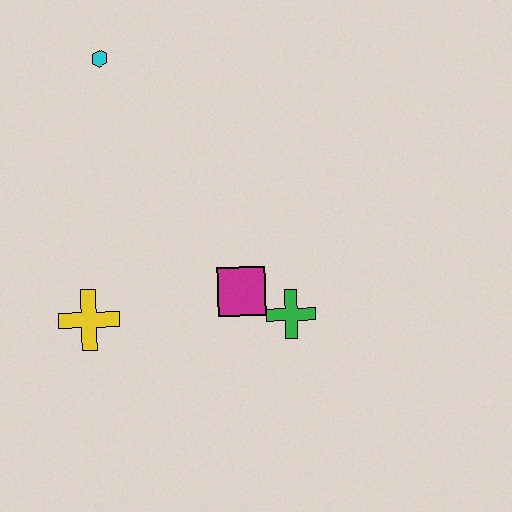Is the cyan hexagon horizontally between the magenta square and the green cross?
No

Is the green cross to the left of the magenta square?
No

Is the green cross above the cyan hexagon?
No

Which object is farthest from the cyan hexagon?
The green cross is farthest from the cyan hexagon.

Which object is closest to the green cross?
The magenta square is closest to the green cross.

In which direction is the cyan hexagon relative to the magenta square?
The cyan hexagon is above the magenta square.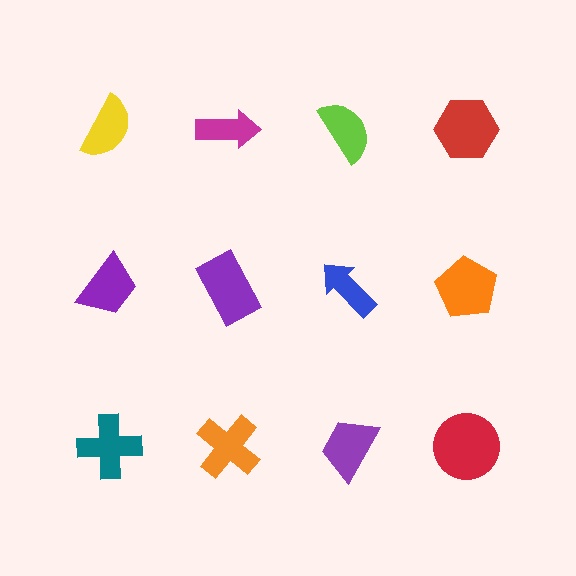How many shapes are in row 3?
4 shapes.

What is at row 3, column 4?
A red circle.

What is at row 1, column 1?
A yellow semicircle.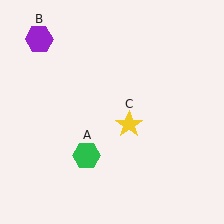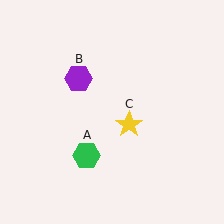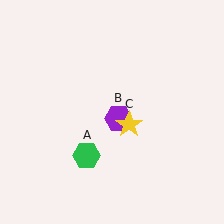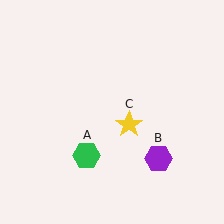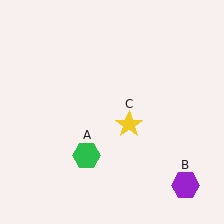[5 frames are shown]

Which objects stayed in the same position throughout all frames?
Green hexagon (object A) and yellow star (object C) remained stationary.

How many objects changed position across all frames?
1 object changed position: purple hexagon (object B).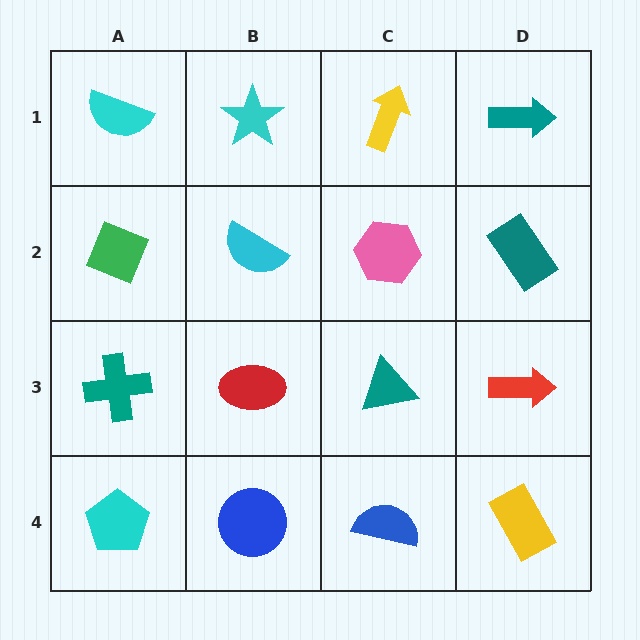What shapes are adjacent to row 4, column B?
A red ellipse (row 3, column B), a cyan pentagon (row 4, column A), a blue semicircle (row 4, column C).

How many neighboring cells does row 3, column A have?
3.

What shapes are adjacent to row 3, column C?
A pink hexagon (row 2, column C), a blue semicircle (row 4, column C), a red ellipse (row 3, column B), a red arrow (row 3, column D).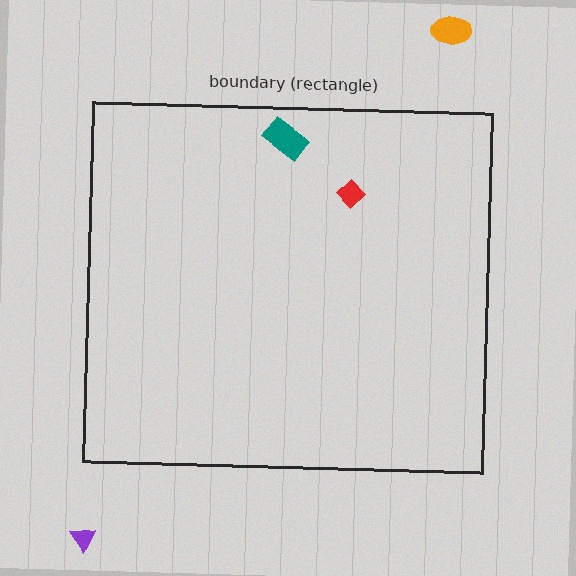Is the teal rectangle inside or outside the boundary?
Inside.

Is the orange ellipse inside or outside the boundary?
Outside.